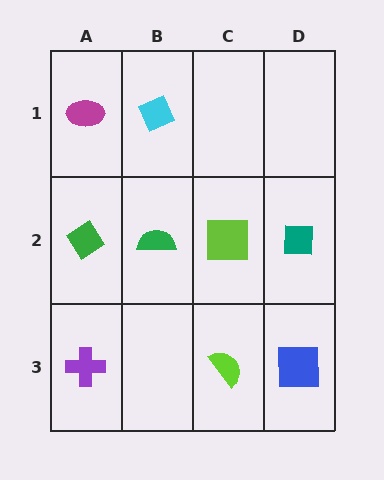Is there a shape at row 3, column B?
No, that cell is empty.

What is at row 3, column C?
A lime semicircle.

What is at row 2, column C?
A lime square.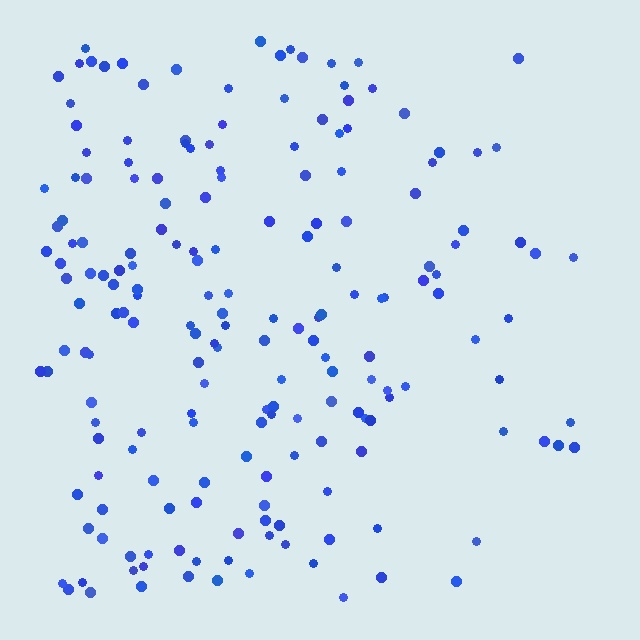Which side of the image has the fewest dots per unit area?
The right.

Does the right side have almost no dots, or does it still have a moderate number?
Still a moderate number, just noticeably fewer than the left.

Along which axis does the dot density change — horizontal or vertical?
Horizontal.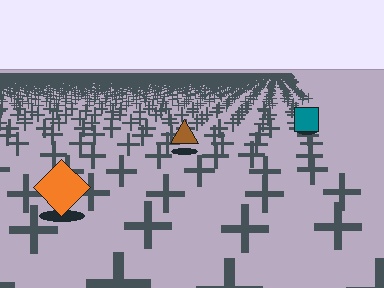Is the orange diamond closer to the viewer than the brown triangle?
Yes. The orange diamond is closer — you can tell from the texture gradient: the ground texture is coarser near it.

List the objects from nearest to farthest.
From nearest to farthest: the orange diamond, the brown triangle, the teal square.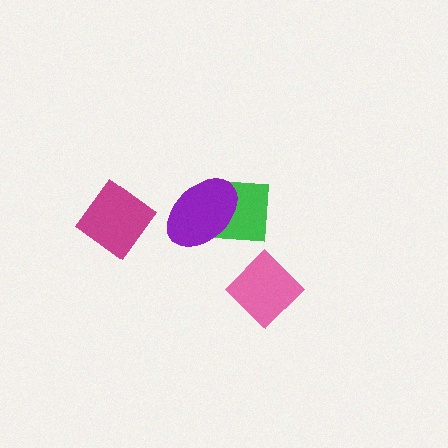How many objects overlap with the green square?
1 object overlaps with the green square.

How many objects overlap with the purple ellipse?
1 object overlaps with the purple ellipse.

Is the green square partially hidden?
Yes, it is partially covered by another shape.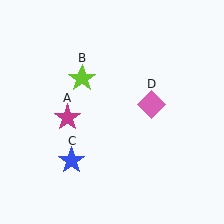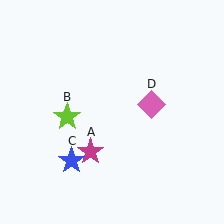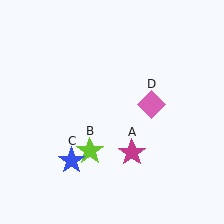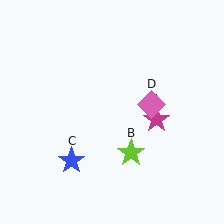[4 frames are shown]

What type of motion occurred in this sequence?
The magenta star (object A), lime star (object B) rotated counterclockwise around the center of the scene.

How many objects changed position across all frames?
2 objects changed position: magenta star (object A), lime star (object B).